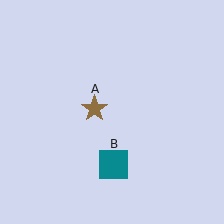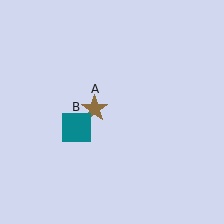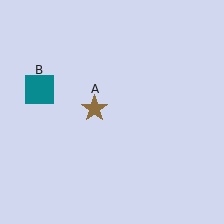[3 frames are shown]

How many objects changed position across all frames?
1 object changed position: teal square (object B).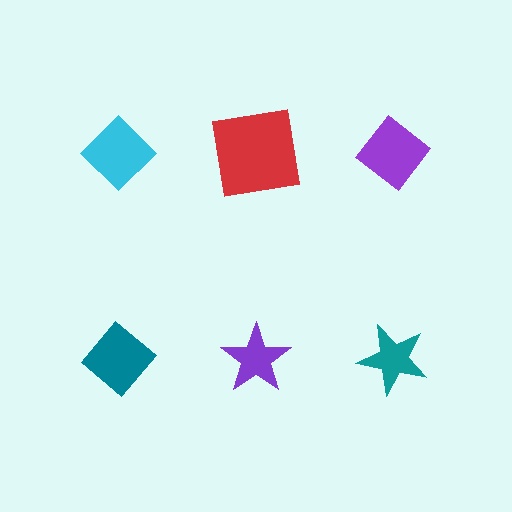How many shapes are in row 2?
3 shapes.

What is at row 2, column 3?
A teal star.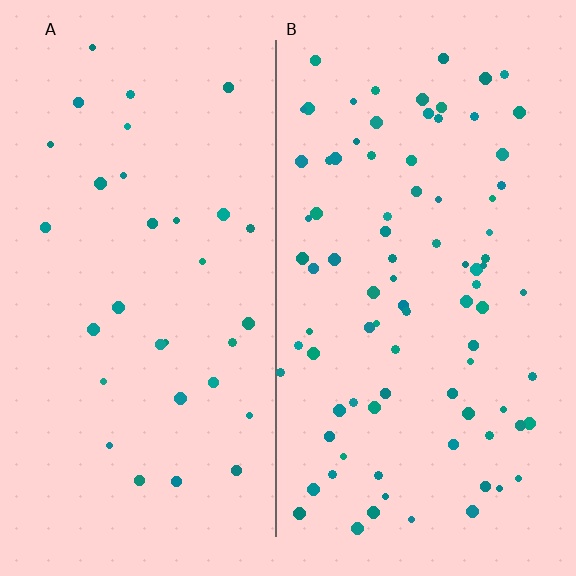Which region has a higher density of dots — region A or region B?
B (the right).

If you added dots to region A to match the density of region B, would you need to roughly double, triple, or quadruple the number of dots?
Approximately triple.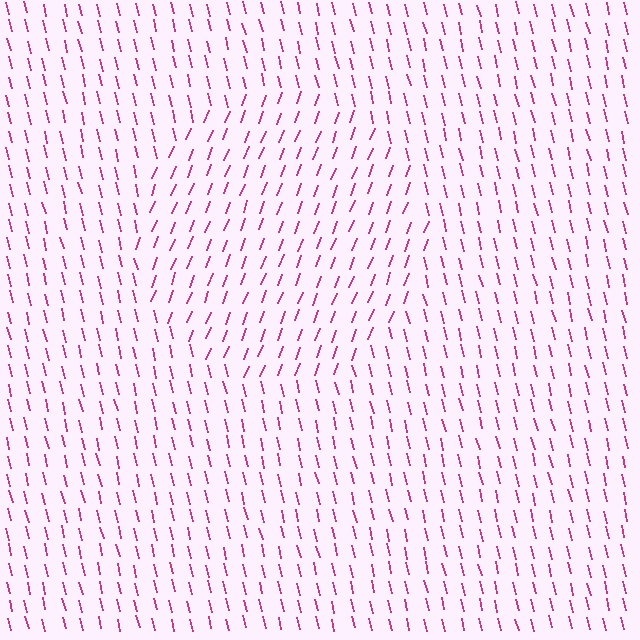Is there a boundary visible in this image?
Yes, there is a texture boundary formed by a change in line orientation.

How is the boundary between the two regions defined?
The boundary is defined purely by a change in line orientation (approximately 34 degrees difference). All lines are the same color and thickness.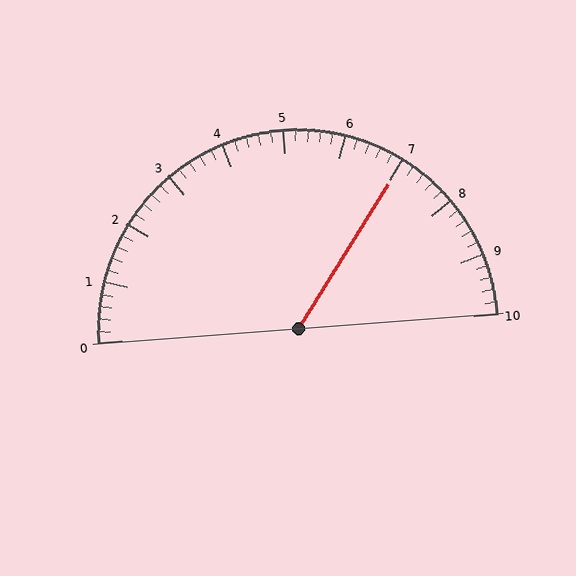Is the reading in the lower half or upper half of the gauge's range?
The reading is in the upper half of the range (0 to 10).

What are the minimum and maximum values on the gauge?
The gauge ranges from 0 to 10.